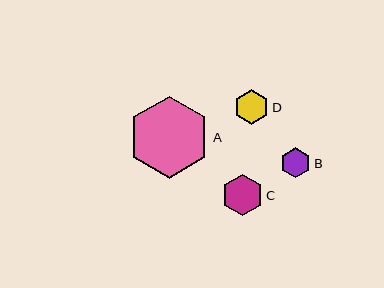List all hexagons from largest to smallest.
From largest to smallest: A, C, D, B.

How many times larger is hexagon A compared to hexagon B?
Hexagon A is approximately 2.7 times the size of hexagon B.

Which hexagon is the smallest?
Hexagon B is the smallest with a size of approximately 30 pixels.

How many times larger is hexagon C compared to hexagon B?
Hexagon C is approximately 1.4 times the size of hexagon B.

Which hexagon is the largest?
Hexagon A is the largest with a size of approximately 82 pixels.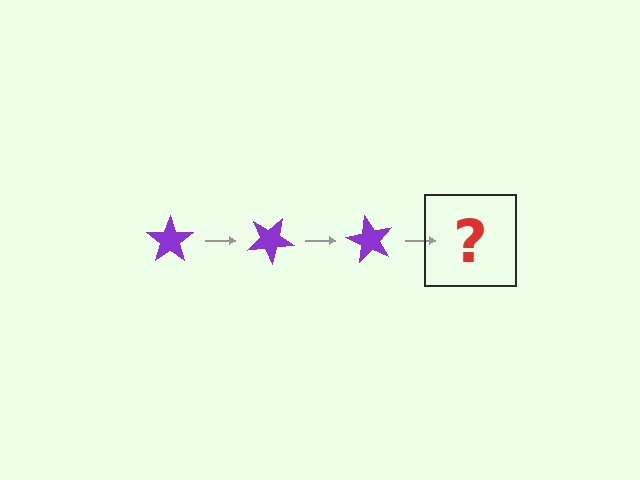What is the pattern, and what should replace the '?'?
The pattern is that the star rotates 30 degrees each step. The '?' should be a purple star rotated 90 degrees.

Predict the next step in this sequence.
The next step is a purple star rotated 90 degrees.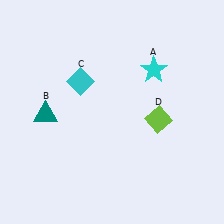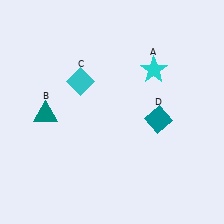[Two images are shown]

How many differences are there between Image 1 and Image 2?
There is 1 difference between the two images.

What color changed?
The diamond (D) changed from lime in Image 1 to teal in Image 2.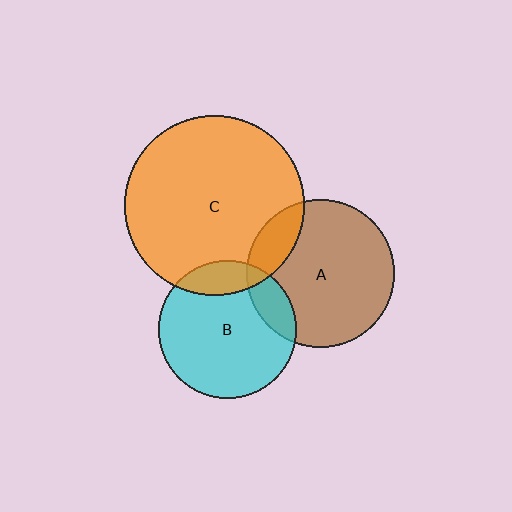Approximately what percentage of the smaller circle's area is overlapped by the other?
Approximately 15%.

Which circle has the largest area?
Circle C (orange).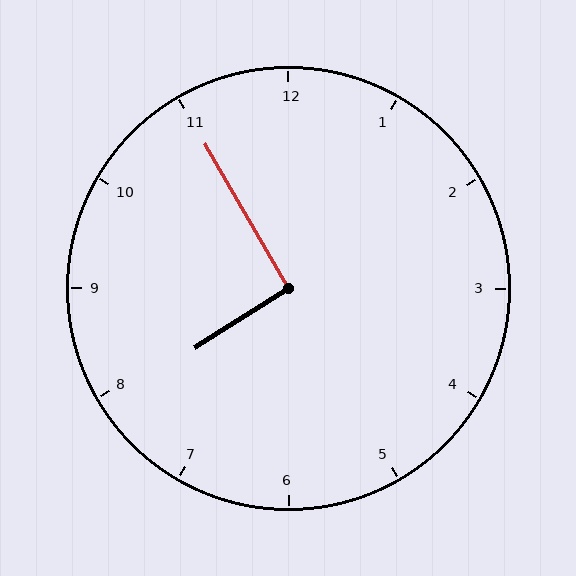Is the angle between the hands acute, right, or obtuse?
It is right.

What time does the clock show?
7:55.